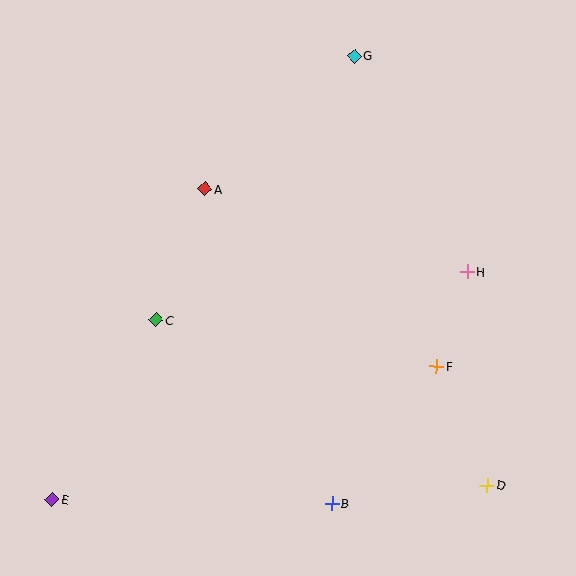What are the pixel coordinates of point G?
Point G is at (354, 56).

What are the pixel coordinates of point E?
Point E is at (52, 500).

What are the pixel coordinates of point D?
Point D is at (487, 485).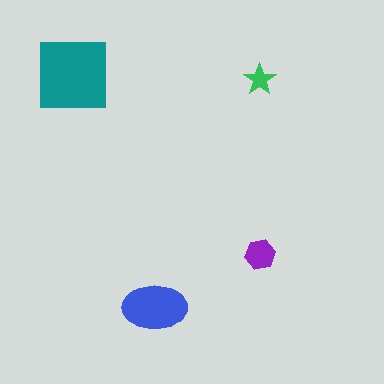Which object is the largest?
The teal square.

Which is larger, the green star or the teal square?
The teal square.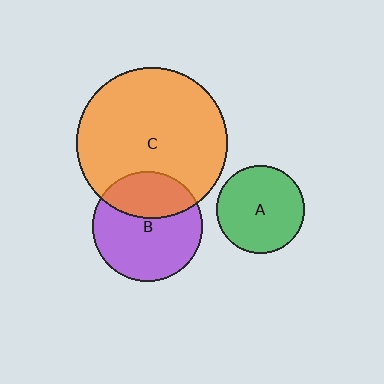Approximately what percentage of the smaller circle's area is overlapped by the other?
Approximately 35%.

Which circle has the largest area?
Circle C (orange).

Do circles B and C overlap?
Yes.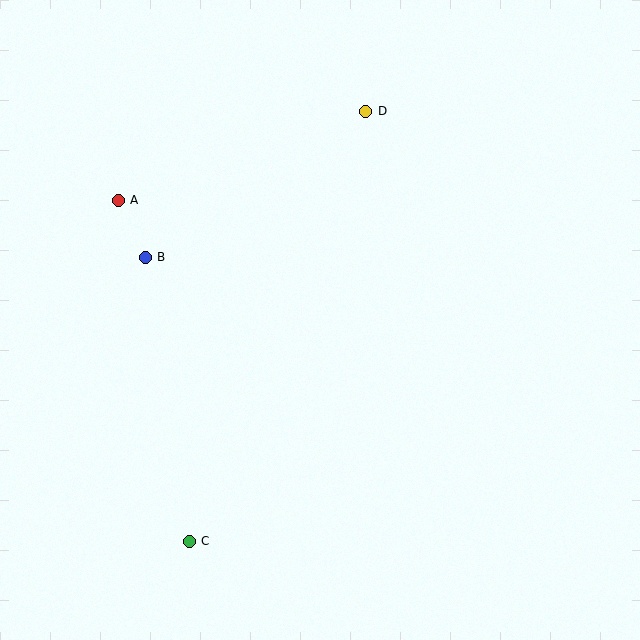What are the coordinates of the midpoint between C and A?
The midpoint between C and A is at (154, 371).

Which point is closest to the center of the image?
Point B at (145, 257) is closest to the center.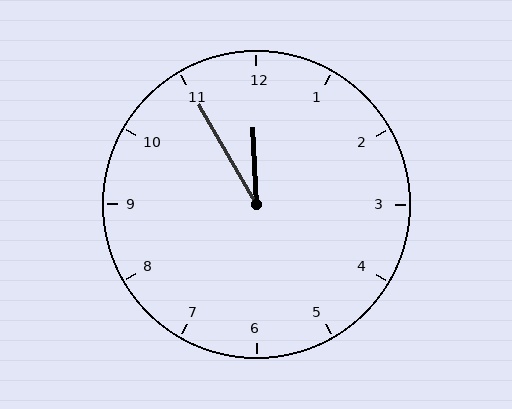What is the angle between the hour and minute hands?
Approximately 28 degrees.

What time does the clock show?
11:55.